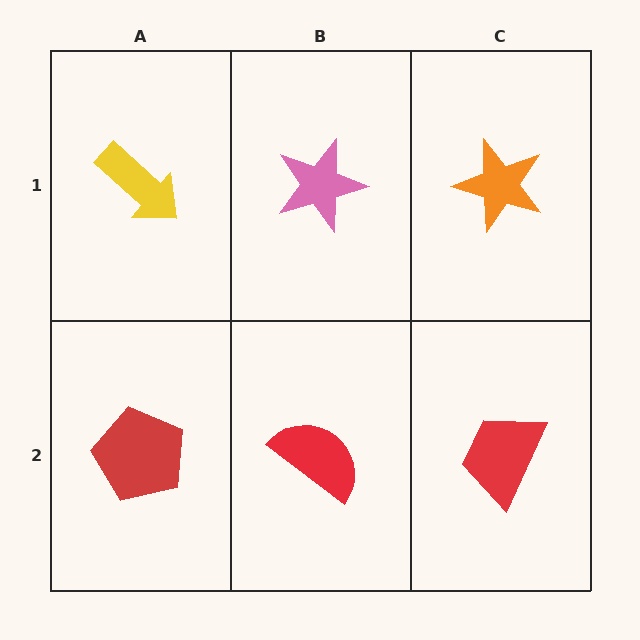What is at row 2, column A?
A red pentagon.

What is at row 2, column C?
A red trapezoid.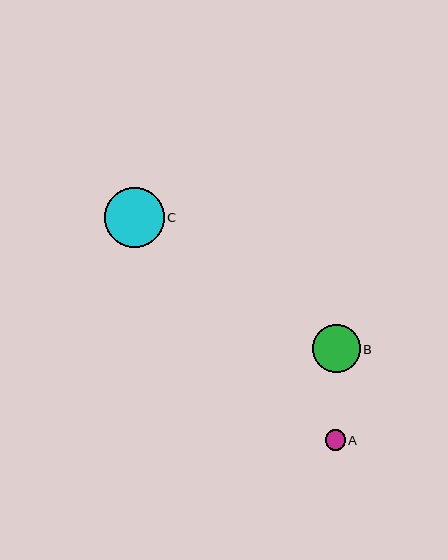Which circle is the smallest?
Circle A is the smallest with a size of approximately 20 pixels.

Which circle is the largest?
Circle C is the largest with a size of approximately 60 pixels.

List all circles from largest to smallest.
From largest to smallest: C, B, A.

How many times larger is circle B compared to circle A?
Circle B is approximately 2.4 times the size of circle A.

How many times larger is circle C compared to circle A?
Circle C is approximately 3.0 times the size of circle A.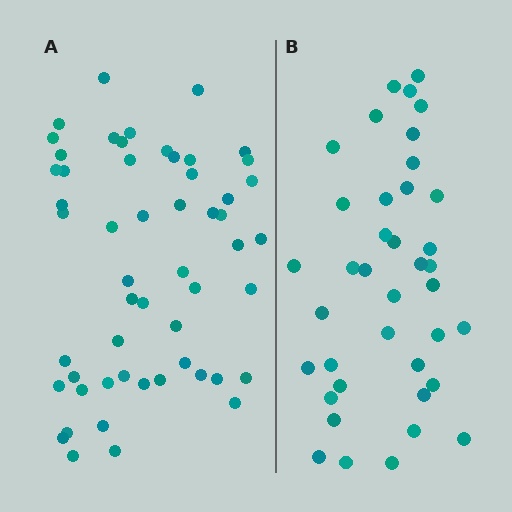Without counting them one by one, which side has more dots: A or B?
Region A (the left region) has more dots.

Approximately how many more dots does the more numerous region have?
Region A has approximately 15 more dots than region B.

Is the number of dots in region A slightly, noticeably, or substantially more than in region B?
Region A has noticeably more, but not dramatically so. The ratio is roughly 1.4 to 1.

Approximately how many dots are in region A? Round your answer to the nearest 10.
About 50 dots. (The exact count is 54, which rounds to 50.)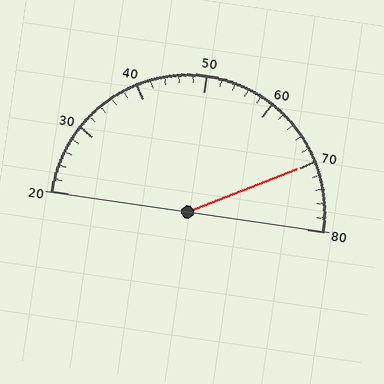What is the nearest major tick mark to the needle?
The nearest major tick mark is 70.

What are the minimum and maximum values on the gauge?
The gauge ranges from 20 to 80.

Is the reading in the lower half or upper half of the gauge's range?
The reading is in the upper half of the range (20 to 80).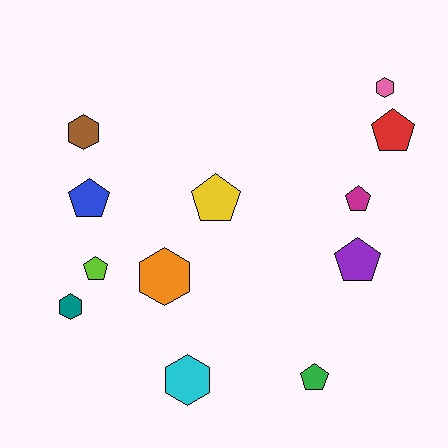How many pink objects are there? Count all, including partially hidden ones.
There is 1 pink object.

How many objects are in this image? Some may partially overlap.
There are 12 objects.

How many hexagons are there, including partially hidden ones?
There are 5 hexagons.